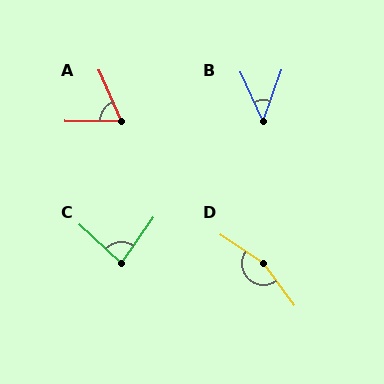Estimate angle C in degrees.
Approximately 82 degrees.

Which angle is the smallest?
B, at approximately 44 degrees.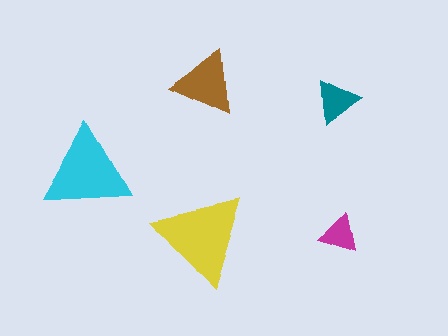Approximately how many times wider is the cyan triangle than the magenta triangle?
About 2 times wider.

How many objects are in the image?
There are 5 objects in the image.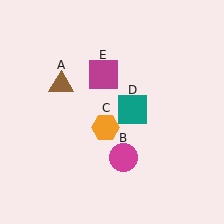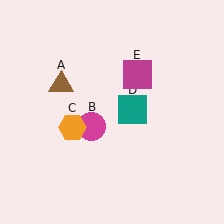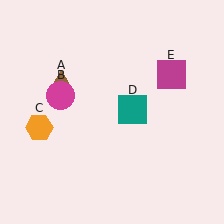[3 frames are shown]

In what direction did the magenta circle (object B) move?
The magenta circle (object B) moved up and to the left.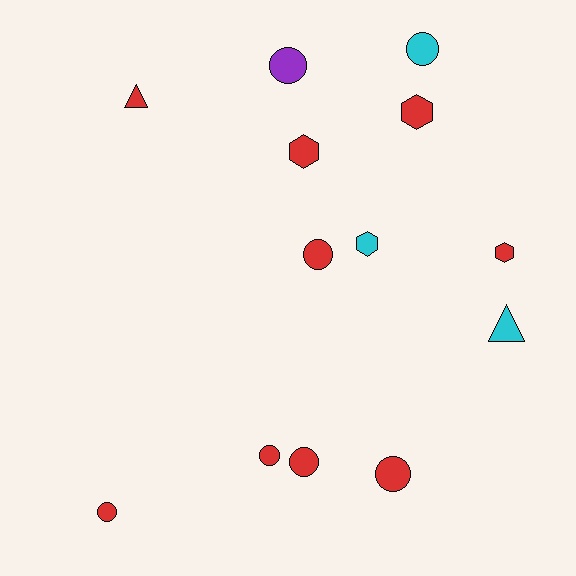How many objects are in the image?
There are 13 objects.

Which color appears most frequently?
Red, with 9 objects.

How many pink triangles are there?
There are no pink triangles.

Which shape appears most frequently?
Circle, with 7 objects.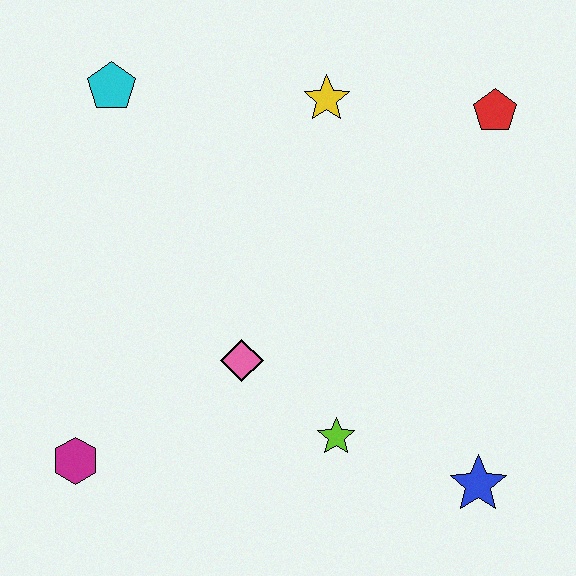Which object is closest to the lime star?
The pink diamond is closest to the lime star.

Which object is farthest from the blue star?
The cyan pentagon is farthest from the blue star.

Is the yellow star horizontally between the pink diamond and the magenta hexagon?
No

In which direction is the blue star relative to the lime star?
The blue star is to the right of the lime star.